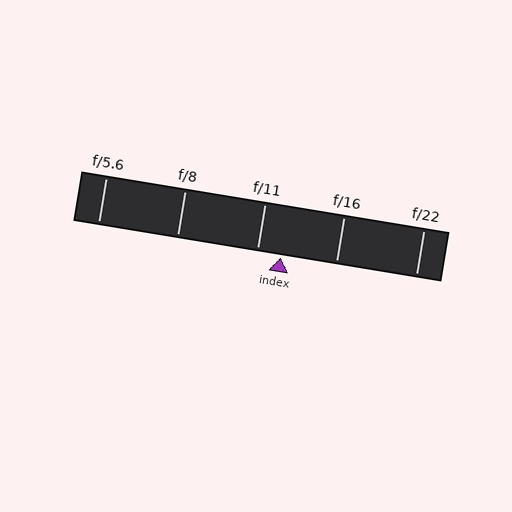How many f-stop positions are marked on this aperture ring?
There are 5 f-stop positions marked.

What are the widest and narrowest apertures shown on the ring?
The widest aperture shown is f/5.6 and the narrowest is f/22.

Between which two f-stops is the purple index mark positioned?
The index mark is between f/11 and f/16.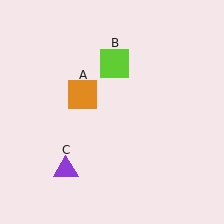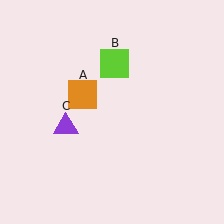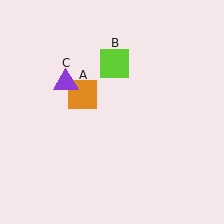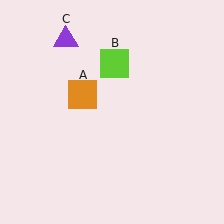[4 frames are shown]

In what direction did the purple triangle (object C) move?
The purple triangle (object C) moved up.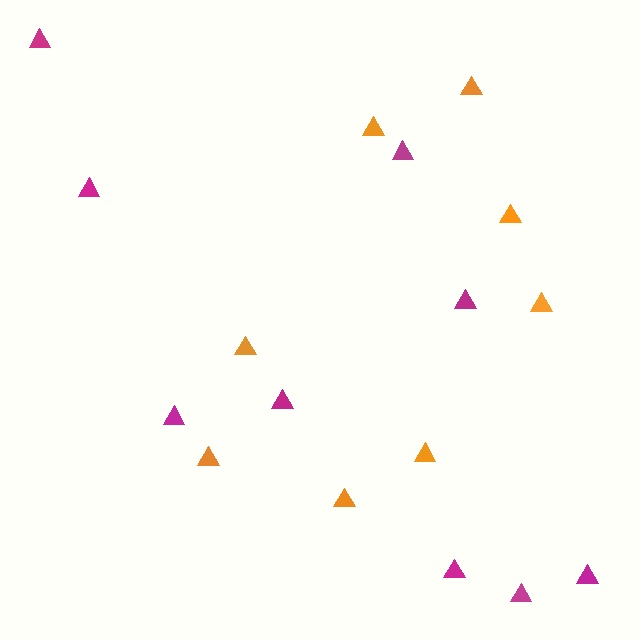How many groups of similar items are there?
There are 2 groups: one group of orange triangles (8) and one group of magenta triangles (9).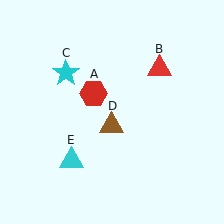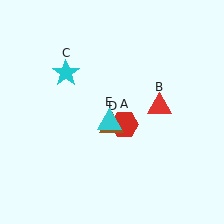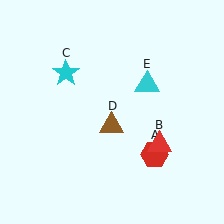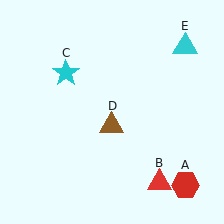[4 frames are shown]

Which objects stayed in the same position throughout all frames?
Cyan star (object C) and brown triangle (object D) remained stationary.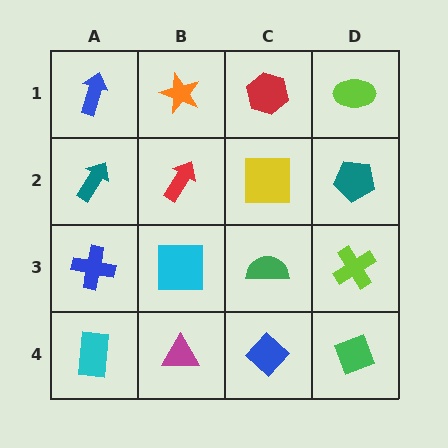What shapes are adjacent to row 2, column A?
A blue arrow (row 1, column A), a blue cross (row 3, column A), a red arrow (row 2, column B).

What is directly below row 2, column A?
A blue cross.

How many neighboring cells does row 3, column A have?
3.